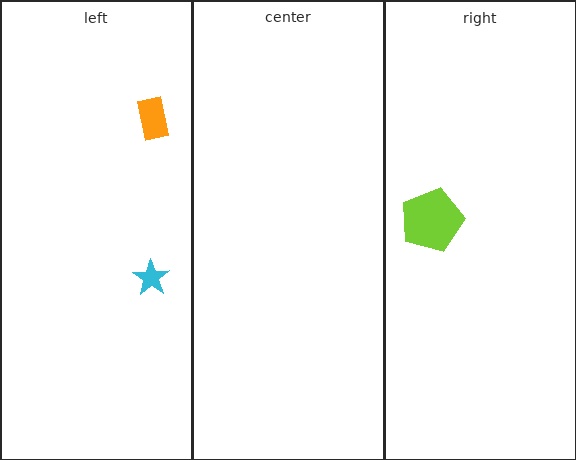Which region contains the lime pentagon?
The right region.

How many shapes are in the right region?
1.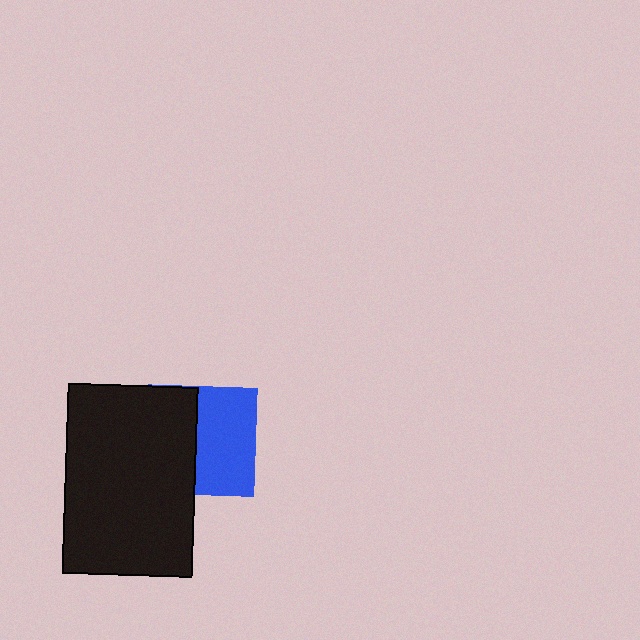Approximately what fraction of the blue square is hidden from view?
Roughly 46% of the blue square is hidden behind the black rectangle.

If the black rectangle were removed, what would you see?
You would see the complete blue square.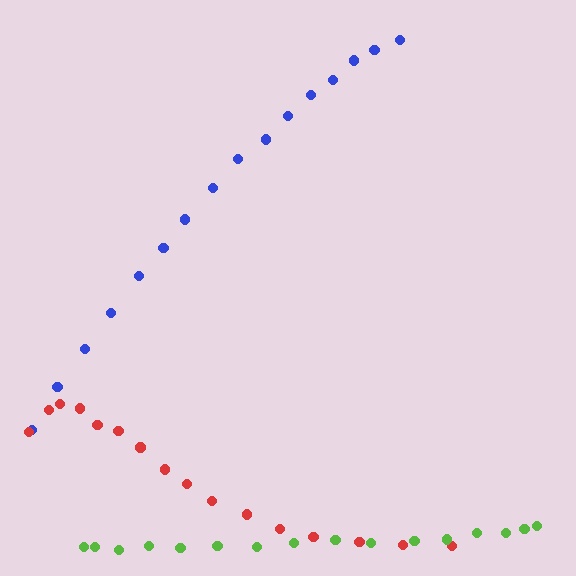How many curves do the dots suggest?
There are 3 distinct paths.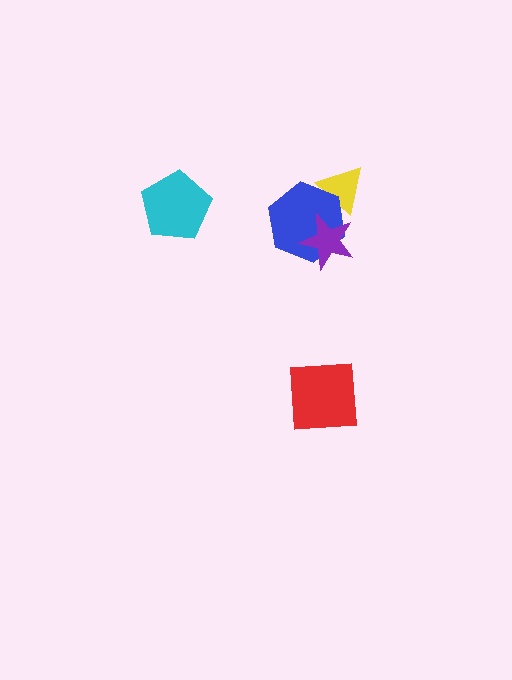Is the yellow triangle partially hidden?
Yes, it is partially covered by another shape.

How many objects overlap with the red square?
0 objects overlap with the red square.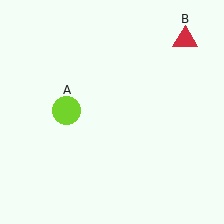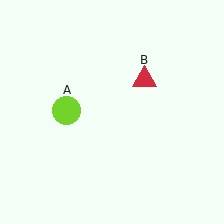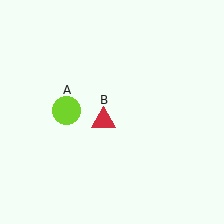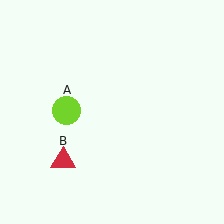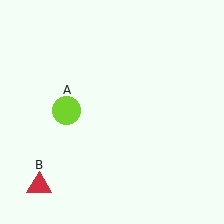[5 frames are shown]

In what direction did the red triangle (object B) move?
The red triangle (object B) moved down and to the left.